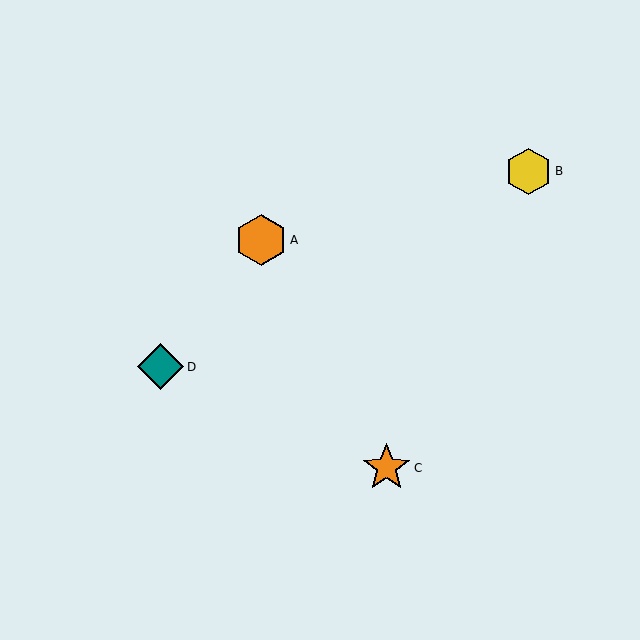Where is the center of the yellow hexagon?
The center of the yellow hexagon is at (529, 171).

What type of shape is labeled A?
Shape A is an orange hexagon.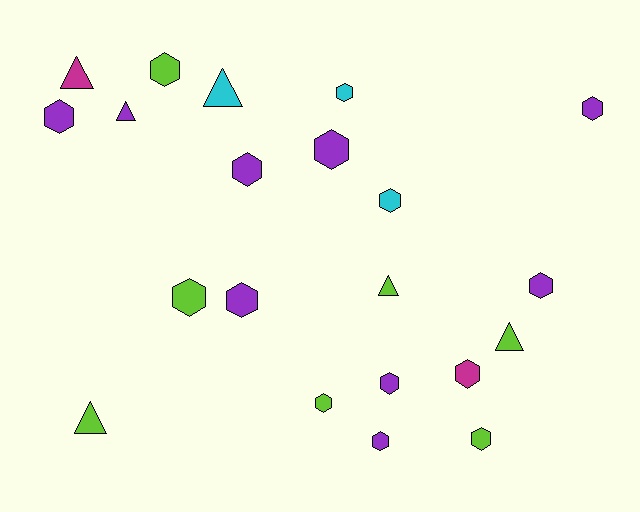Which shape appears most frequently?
Hexagon, with 15 objects.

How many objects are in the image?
There are 21 objects.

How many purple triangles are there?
There is 1 purple triangle.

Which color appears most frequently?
Purple, with 9 objects.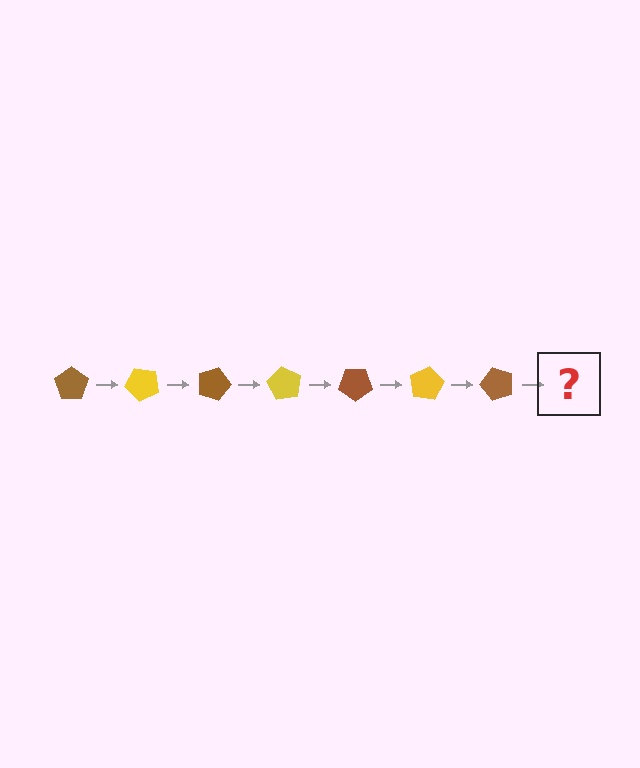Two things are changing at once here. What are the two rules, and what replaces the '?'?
The two rules are that it rotates 45 degrees each step and the color cycles through brown and yellow. The '?' should be a yellow pentagon, rotated 315 degrees from the start.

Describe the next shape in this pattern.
It should be a yellow pentagon, rotated 315 degrees from the start.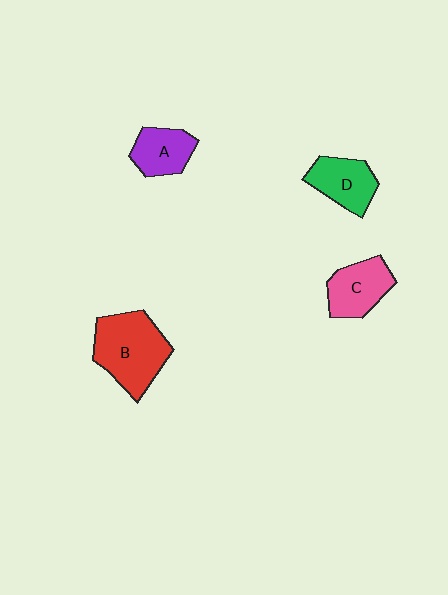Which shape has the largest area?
Shape B (red).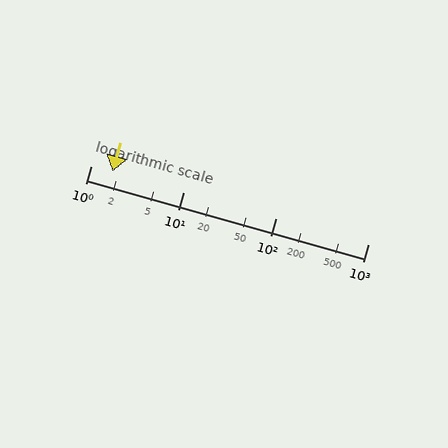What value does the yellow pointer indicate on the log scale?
The pointer indicates approximately 1.7.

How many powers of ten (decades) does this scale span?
The scale spans 3 decades, from 1 to 1000.